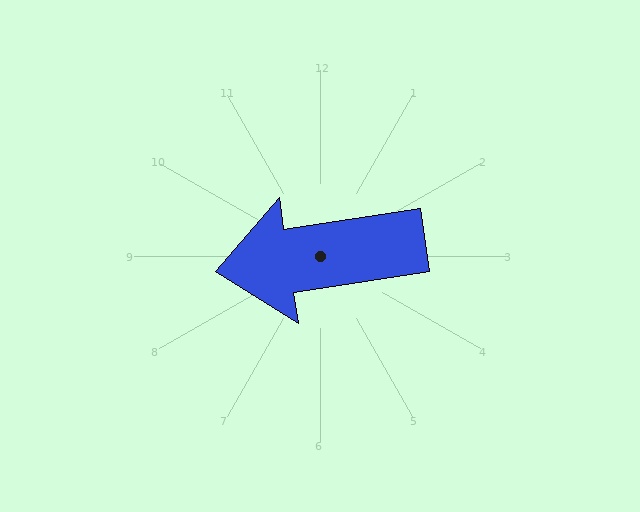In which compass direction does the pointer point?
West.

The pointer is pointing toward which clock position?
Roughly 9 o'clock.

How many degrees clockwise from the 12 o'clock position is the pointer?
Approximately 261 degrees.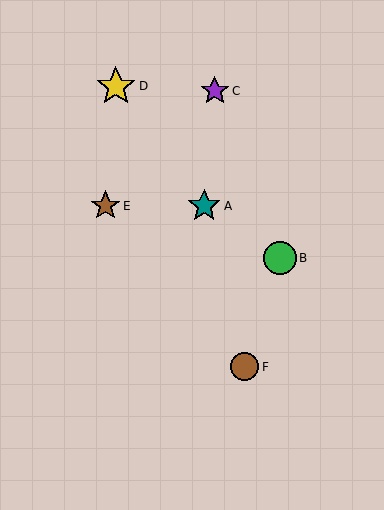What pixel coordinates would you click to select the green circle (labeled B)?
Click at (280, 258) to select the green circle B.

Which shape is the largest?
The yellow star (labeled D) is the largest.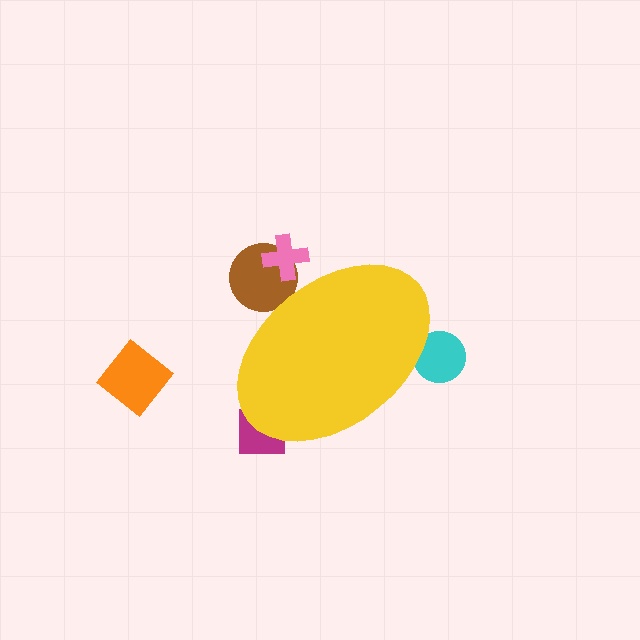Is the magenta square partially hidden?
Yes, the magenta square is partially hidden behind the yellow ellipse.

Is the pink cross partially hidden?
Yes, the pink cross is partially hidden behind the yellow ellipse.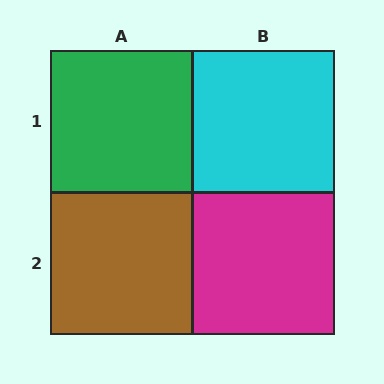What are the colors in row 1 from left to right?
Green, cyan.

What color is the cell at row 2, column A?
Brown.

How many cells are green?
1 cell is green.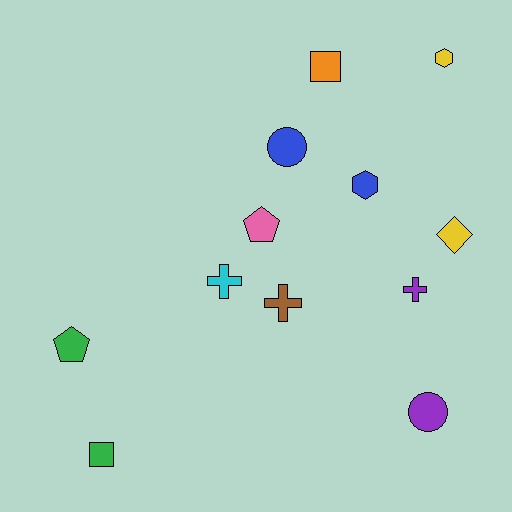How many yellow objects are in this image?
There are 2 yellow objects.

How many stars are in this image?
There are no stars.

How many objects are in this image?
There are 12 objects.